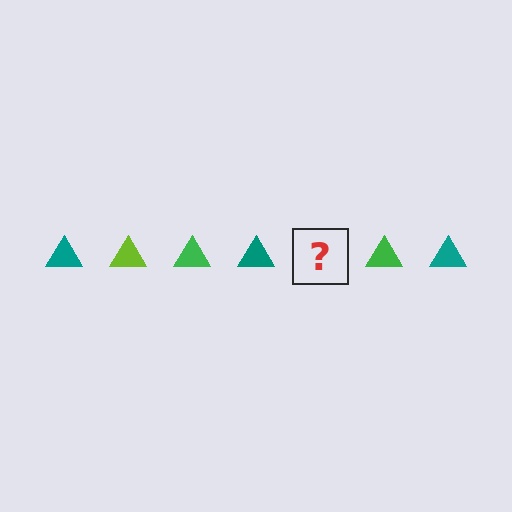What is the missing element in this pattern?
The missing element is a lime triangle.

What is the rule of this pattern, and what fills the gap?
The rule is that the pattern cycles through teal, lime, green triangles. The gap should be filled with a lime triangle.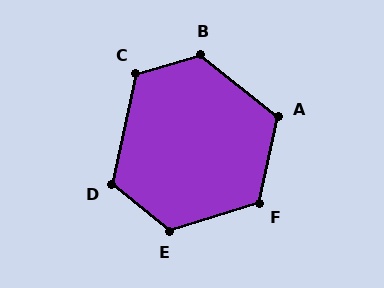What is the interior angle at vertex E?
Approximately 124 degrees (obtuse).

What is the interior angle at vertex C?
Approximately 119 degrees (obtuse).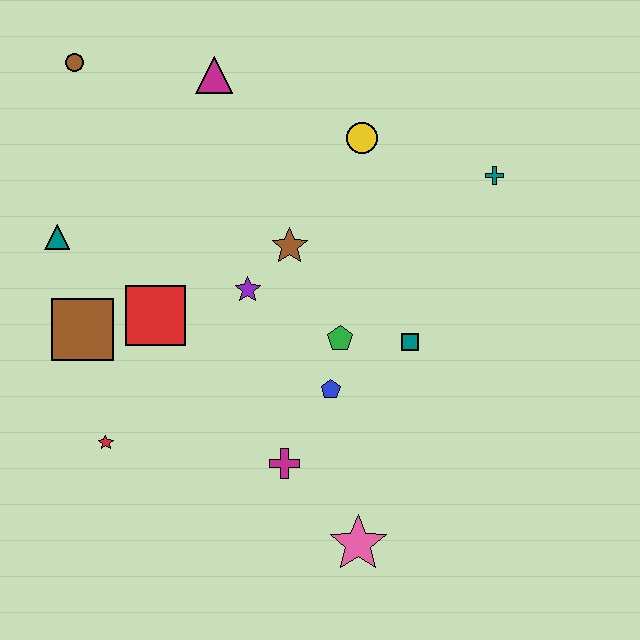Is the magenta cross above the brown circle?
No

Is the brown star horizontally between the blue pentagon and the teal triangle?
Yes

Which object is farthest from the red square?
The teal cross is farthest from the red square.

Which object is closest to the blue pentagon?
The green pentagon is closest to the blue pentagon.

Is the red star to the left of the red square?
Yes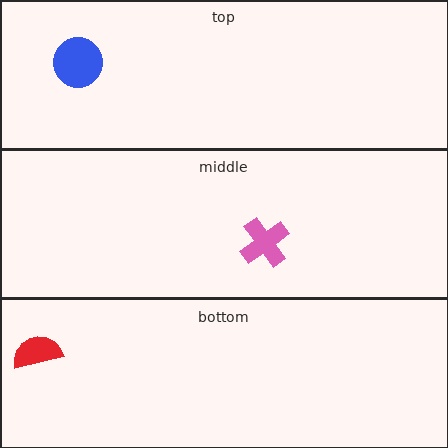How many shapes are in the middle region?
1.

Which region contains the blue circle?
The top region.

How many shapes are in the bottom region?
1.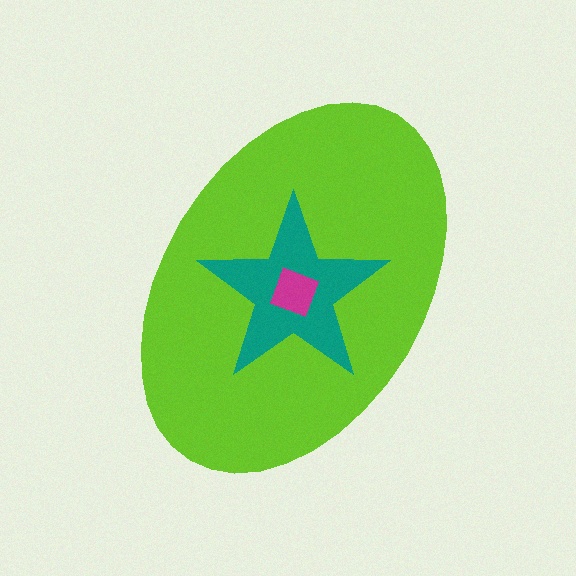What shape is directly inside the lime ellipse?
The teal star.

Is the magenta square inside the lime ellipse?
Yes.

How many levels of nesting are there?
3.